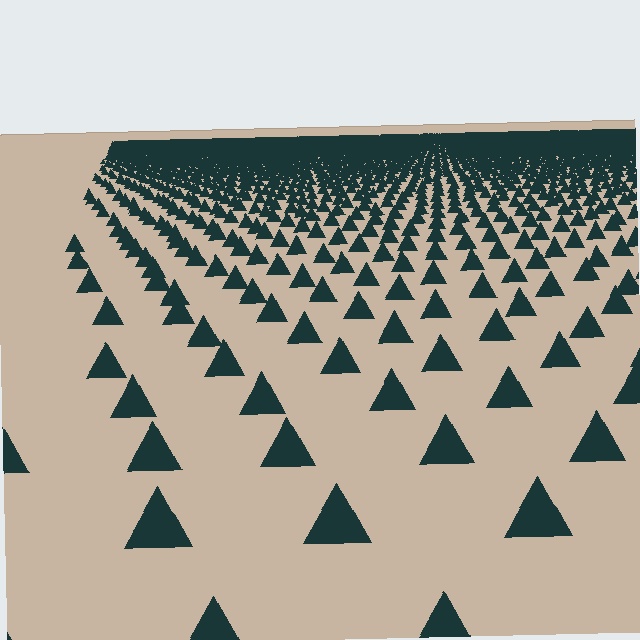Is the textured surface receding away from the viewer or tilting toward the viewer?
The surface is receding away from the viewer. Texture elements get smaller and denser toward the top.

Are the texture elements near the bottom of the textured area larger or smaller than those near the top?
Larger. Near the bottom, elements are closer to the viewer and appear at a bigger on-screen size.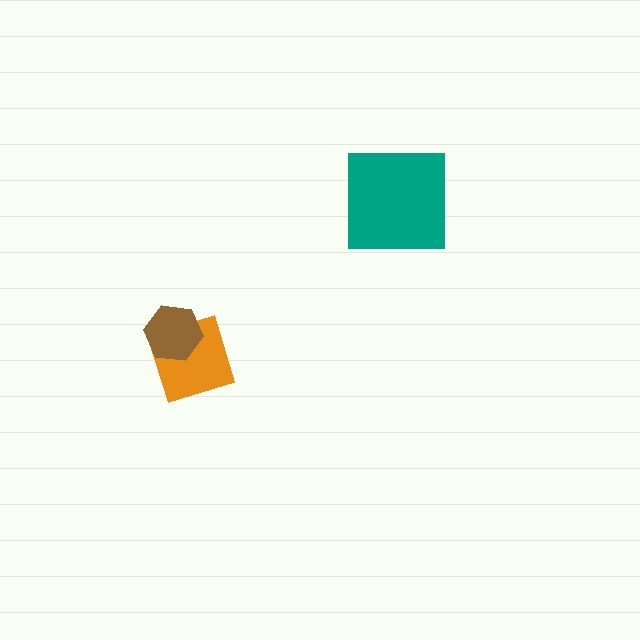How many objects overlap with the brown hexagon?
1 object overlaps with the brown hexagon.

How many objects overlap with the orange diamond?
1 object overlaps with the orange diamond.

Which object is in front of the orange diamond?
The brown hexagon is in front of the orange diamond.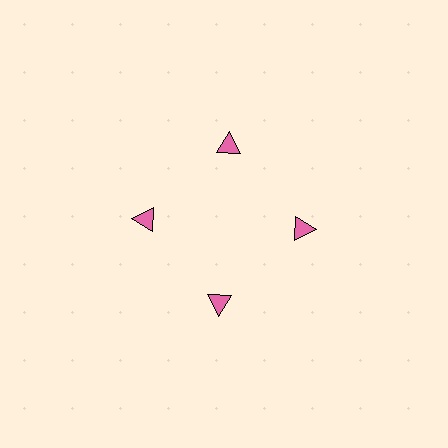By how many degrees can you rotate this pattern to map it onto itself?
The pattern maps onto itself every 90 degrees of rotation.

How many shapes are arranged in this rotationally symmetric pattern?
There are 4 shapes, arranged in 4 groups of 1.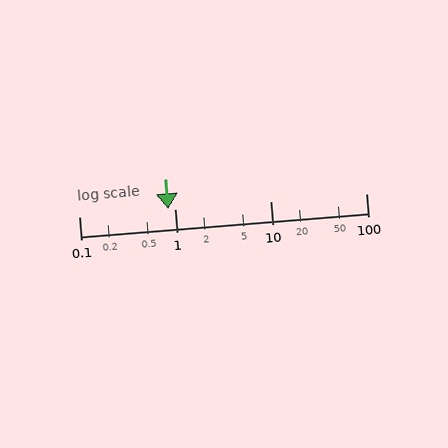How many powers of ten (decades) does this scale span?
The scale spans 3 decades, from 0.1 to 100.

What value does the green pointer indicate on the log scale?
The pointer indicates approximately 0.86.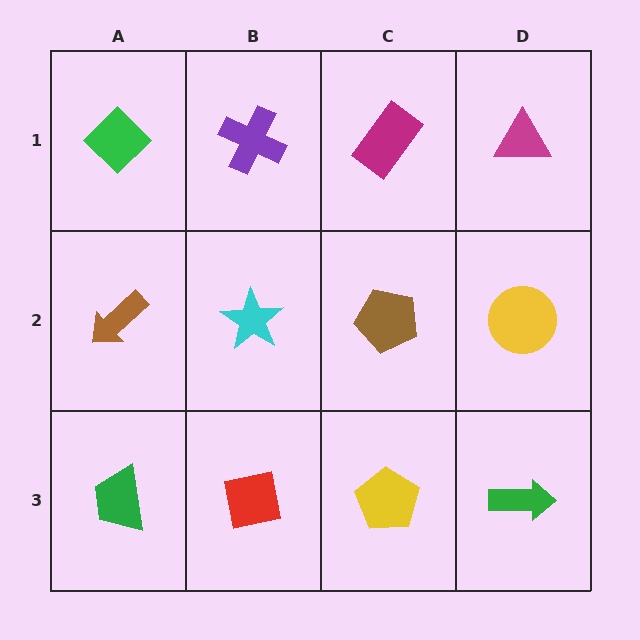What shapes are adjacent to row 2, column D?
A magenta triangle (row 1, column D), a green arrow (row 3, column D), a brown pentagon (row 2, column C).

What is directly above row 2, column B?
A purple cross.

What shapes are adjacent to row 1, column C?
A brown pentagon (row 2, column C), a purple cross (row 1, column B), a magenta triangle (row 1, column D).